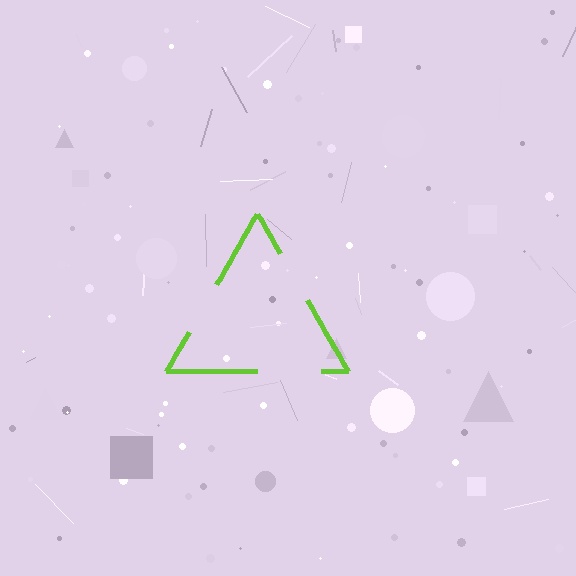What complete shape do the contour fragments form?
The contour fragments form a triangle.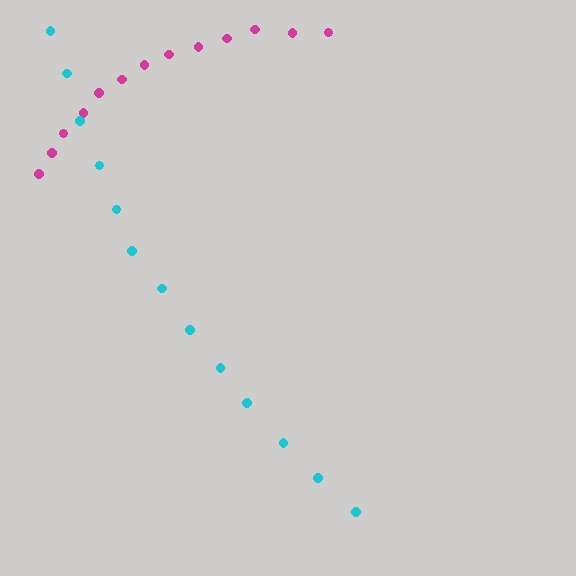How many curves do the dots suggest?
There are 2 distinct paths.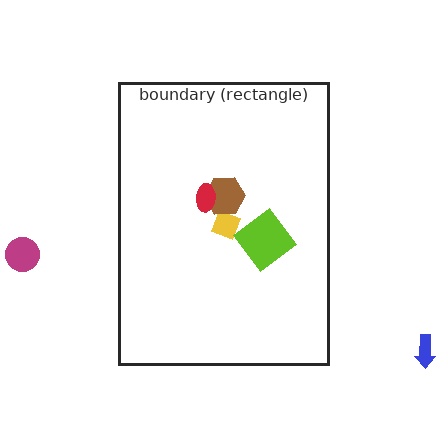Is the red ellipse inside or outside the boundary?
Inside.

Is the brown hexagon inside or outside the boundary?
Inside.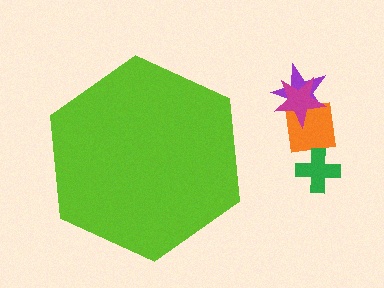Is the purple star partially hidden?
No, the purple star is fully visible.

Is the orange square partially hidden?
No, the orange square is fully visible.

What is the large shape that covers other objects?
A lime hexagon.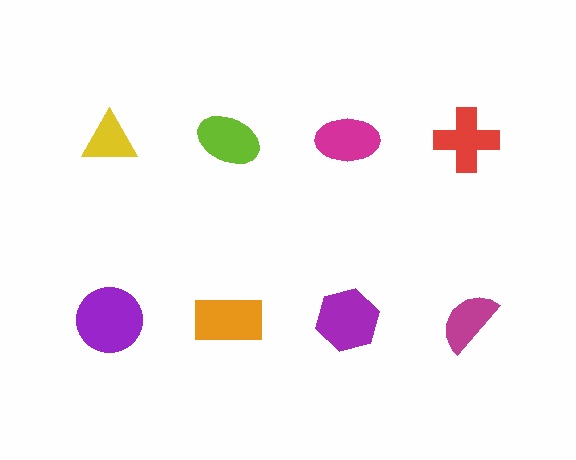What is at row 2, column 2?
An orange rectangle.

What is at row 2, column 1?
A purple circle.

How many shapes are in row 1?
4 shapes.